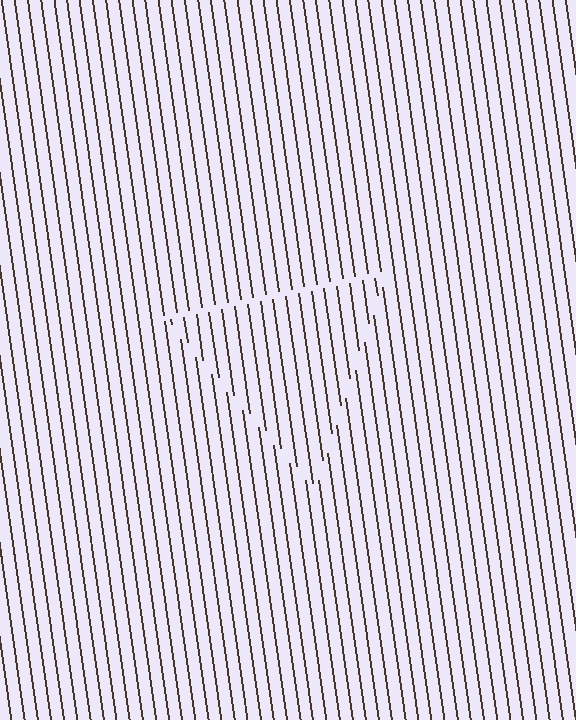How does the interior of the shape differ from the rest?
The interior of the shape contains the same grating, shifted by half a period — the contour is defined by the phase discontinuity where line-ends from the inner and outer gratings abut.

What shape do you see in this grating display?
An illusory triangle. The interior of the shape contains the same grating, shifted by half a period — the contour is defined by the phase discontinuity where line-ends from the inner and outer gratings abut.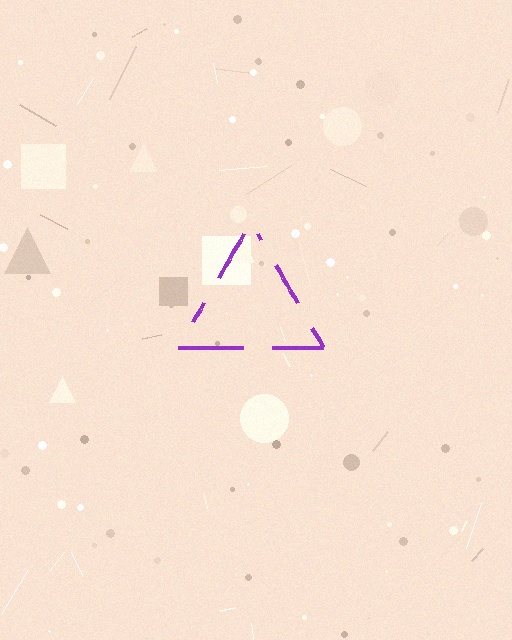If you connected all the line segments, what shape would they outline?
They would outline a triangle.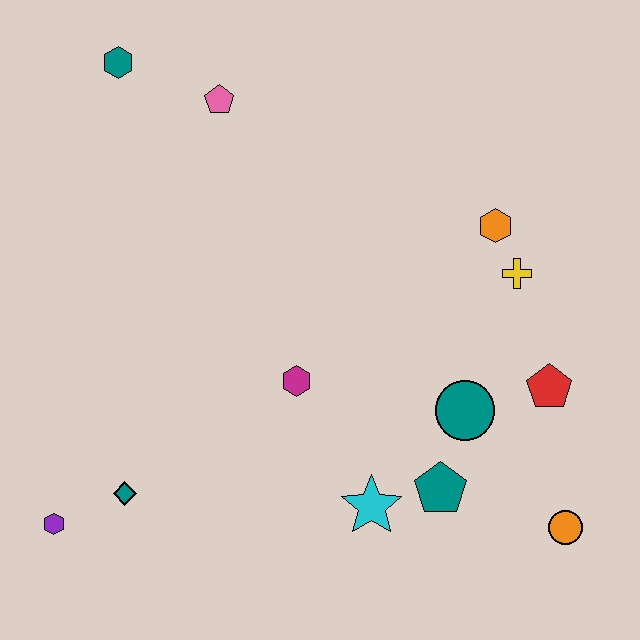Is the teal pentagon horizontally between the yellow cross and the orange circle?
No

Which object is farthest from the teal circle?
The teal hexagon is farthest from the teal circle.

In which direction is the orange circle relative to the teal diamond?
The orange circle is to the right of the teal diamond.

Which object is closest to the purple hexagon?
The teal diamond is closest to the purple hexagon.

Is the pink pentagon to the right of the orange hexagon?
No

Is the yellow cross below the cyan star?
No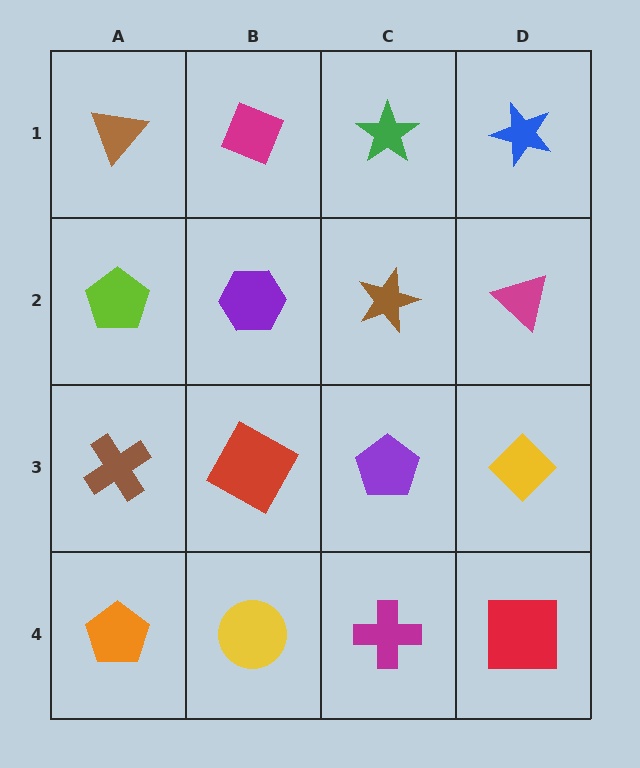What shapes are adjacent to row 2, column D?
A blue star (row 1, column D), a yellow diamond (row 3, column D), a brown star (row 2, column C).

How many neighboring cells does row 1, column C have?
3.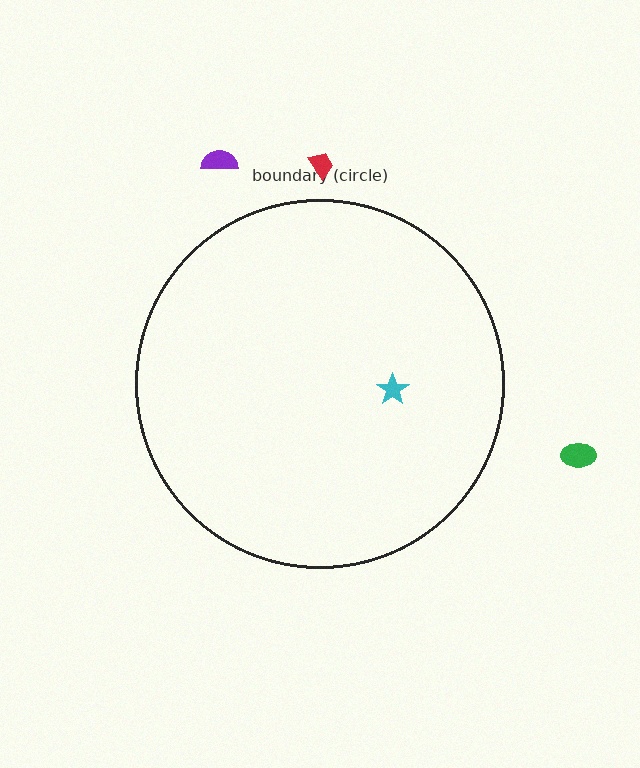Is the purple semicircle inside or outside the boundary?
Outside.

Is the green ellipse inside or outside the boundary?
Outside.